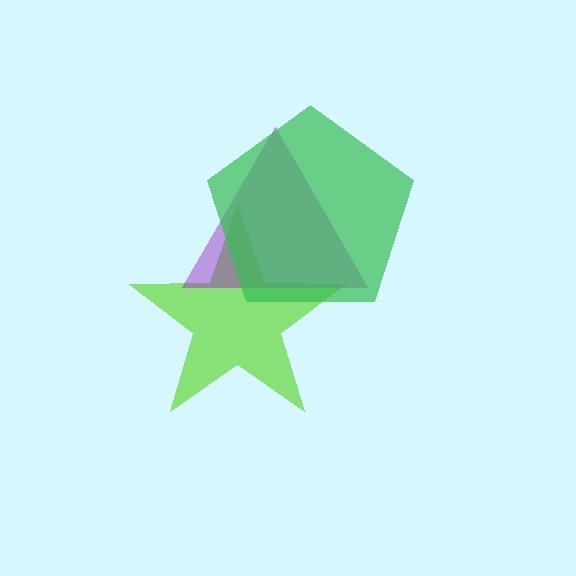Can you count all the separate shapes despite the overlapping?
Yes, there are 3 separate shapes.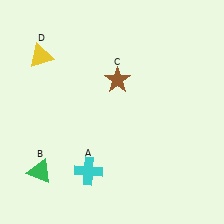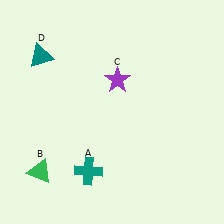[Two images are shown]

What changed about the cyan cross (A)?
In Image 1, A is cyan. In Image 2, it changed to teal.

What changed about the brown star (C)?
In Image 1, C is brown. In Image 2, it changed to purple.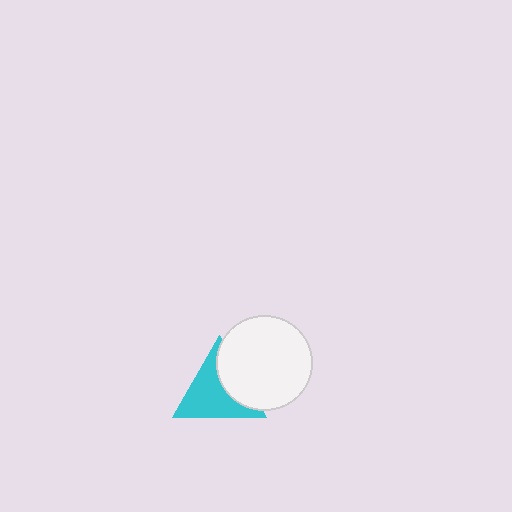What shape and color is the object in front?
The object in front is a white circle.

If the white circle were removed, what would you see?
You would see the complete cyan triangle.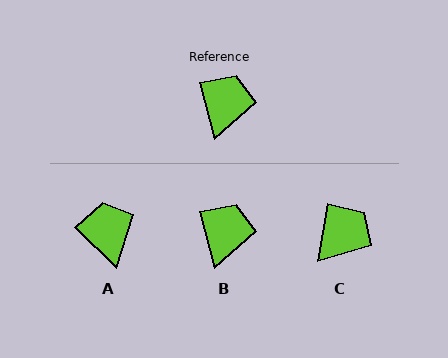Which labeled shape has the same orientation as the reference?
B.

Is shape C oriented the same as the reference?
No, it is off by about 25 degrees.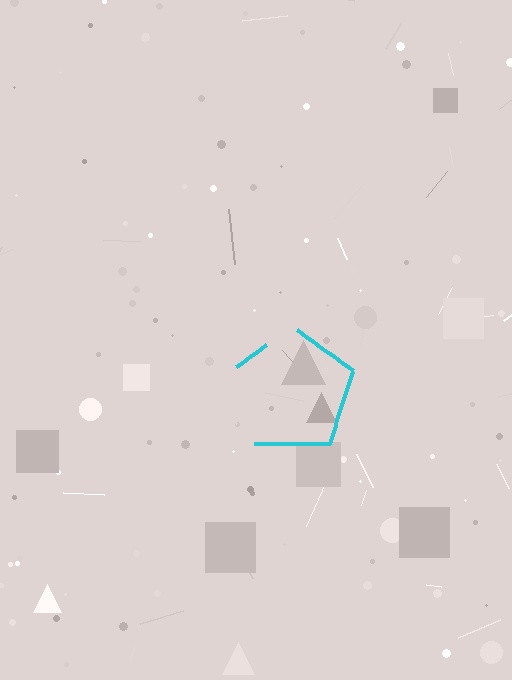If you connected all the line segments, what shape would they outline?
They would outline a pentagon.